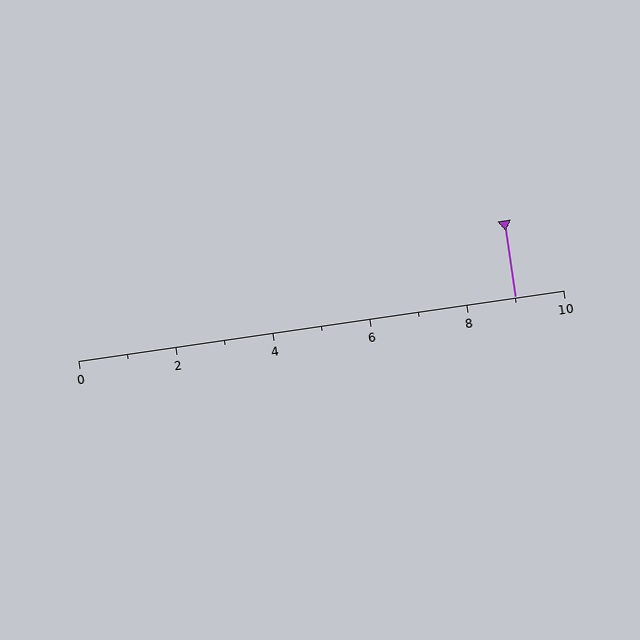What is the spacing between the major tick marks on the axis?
The major ticks are spaced 2 apart.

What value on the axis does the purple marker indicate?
The marker indicates approximately 9.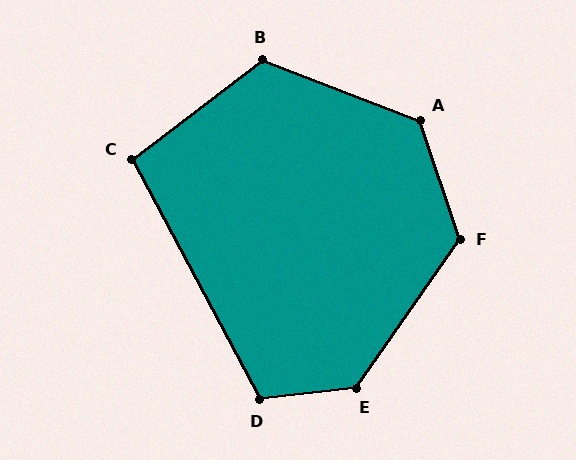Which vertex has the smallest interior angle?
C, at approximately 99 degrees.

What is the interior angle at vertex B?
Approximately 122 degrees (obtuse).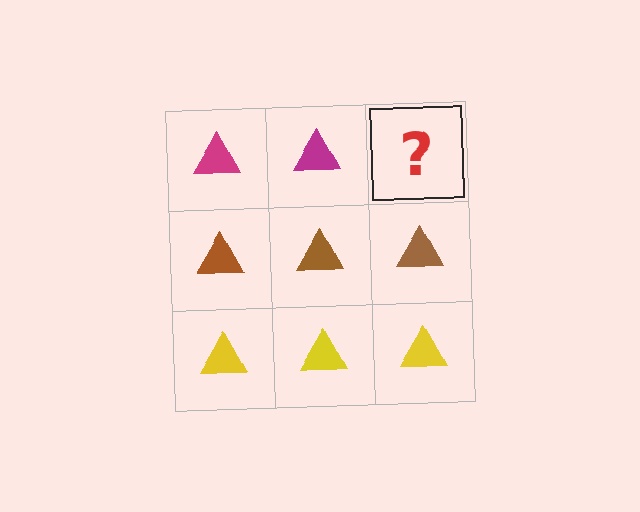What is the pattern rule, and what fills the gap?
The rule is that each row has a consistent color. The gap should be filled with a magenta triangle.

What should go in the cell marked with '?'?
The missing cell should contain a magenta triangle.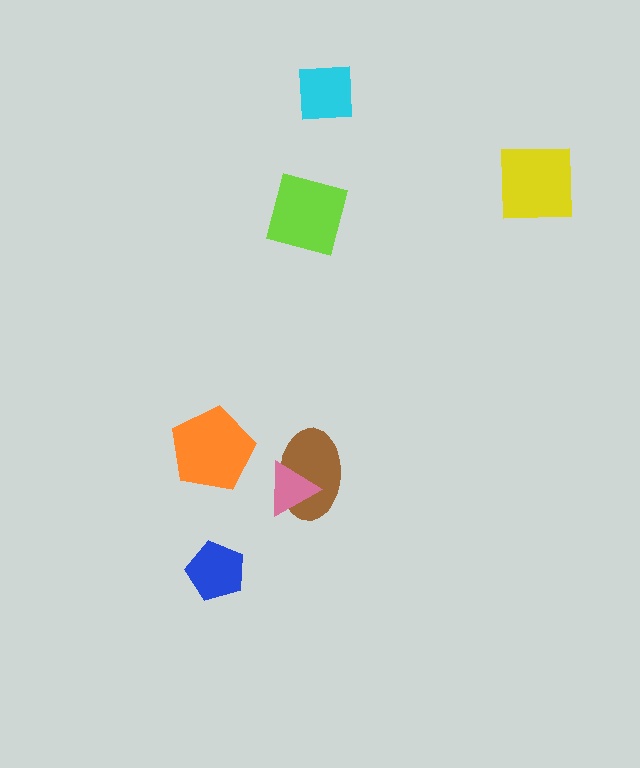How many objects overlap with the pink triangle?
1 object overlaps with the pink triangle.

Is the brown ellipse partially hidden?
Yes, it is partially covered by another shape.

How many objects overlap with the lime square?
0 objects overlap with the lime square.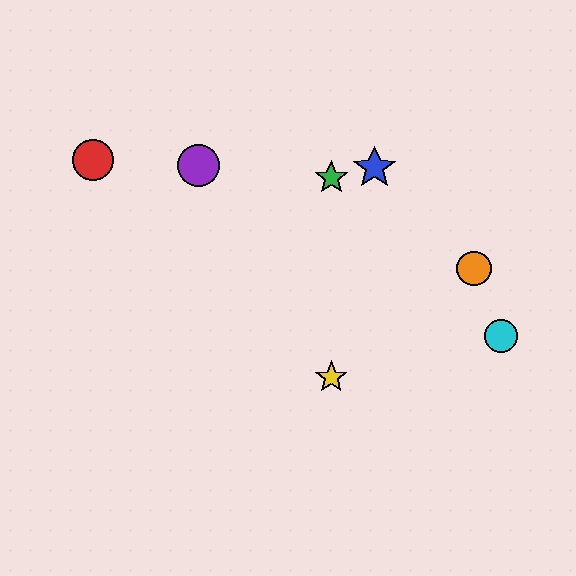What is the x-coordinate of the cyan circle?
The cyan circle is at x≈501.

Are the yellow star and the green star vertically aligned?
Yes, both are at x≈331.